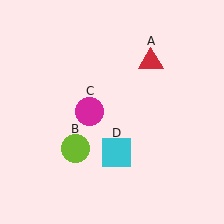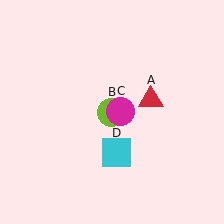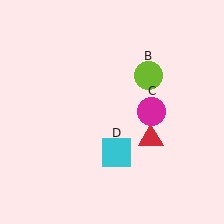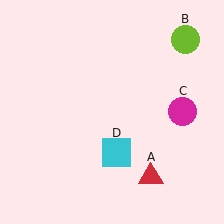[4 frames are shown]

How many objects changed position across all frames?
3 objects changed position: red triangle (object A), lime circle (object B), magenta circle (object C).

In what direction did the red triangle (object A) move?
The red triangle (object A) moved down.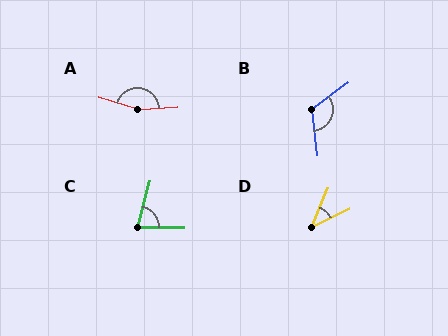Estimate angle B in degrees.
Approximately 119 degrees.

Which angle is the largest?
A, at approximately 160 degrees.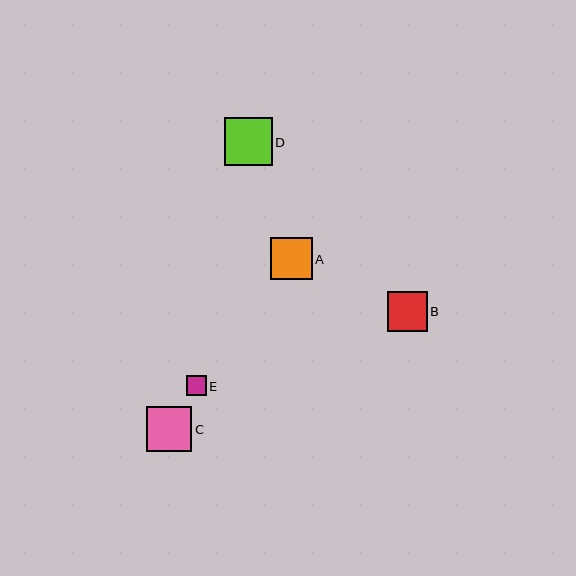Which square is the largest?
Square D is the largest with a size of approximately 48 pixels.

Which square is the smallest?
Square E is the smallest with a size of approximately 20 pixels.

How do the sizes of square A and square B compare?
Square A and square B are approximately the same size.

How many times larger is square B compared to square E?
Square B is approximately 2.0 times the size of square E.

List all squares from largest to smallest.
From largest to smallest: D, C, A, B, E.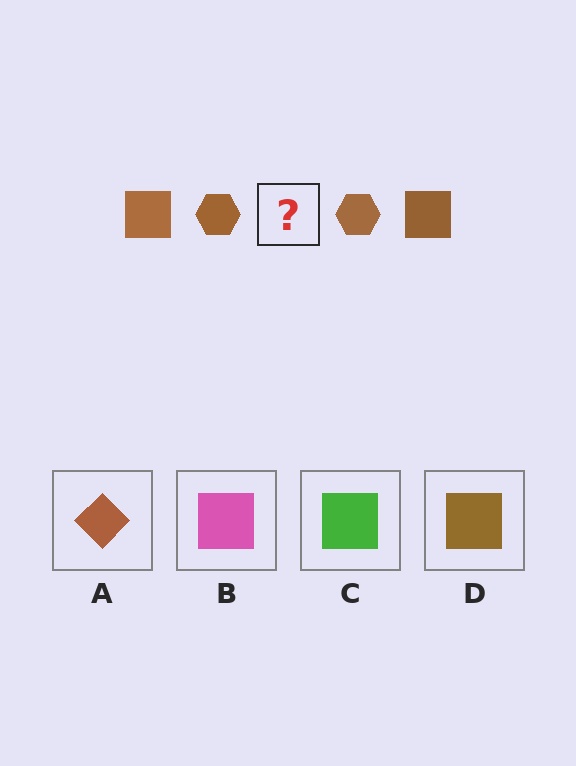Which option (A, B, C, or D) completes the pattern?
D.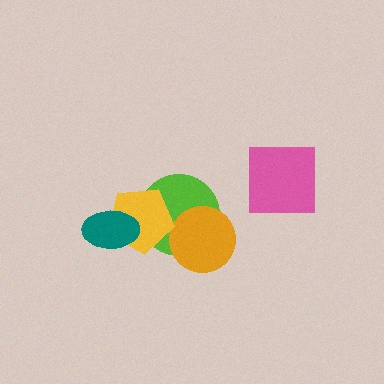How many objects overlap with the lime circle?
2 objects overlap with the lime circle.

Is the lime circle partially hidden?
Yes, it is partially covered by another shape.